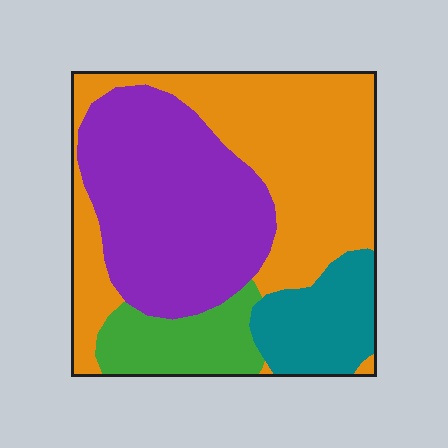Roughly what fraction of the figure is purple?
Purple takes up between a third and a half of the figure.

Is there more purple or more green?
Purple.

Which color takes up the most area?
Orange, at roughly 40%.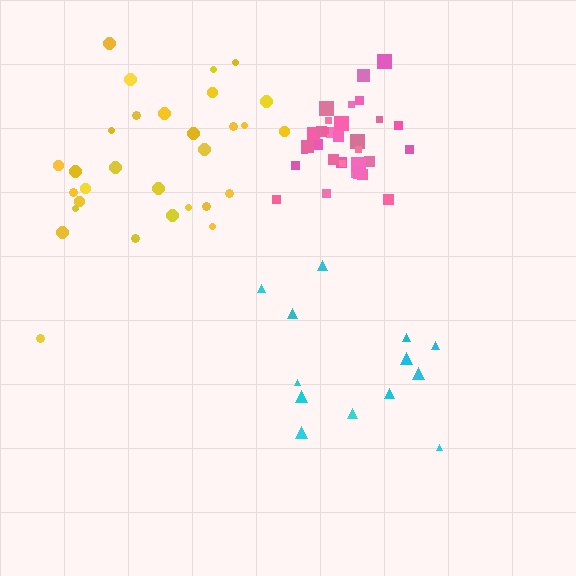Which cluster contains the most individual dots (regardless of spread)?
Pink (33).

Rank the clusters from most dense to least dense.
pink, yellow, cyan.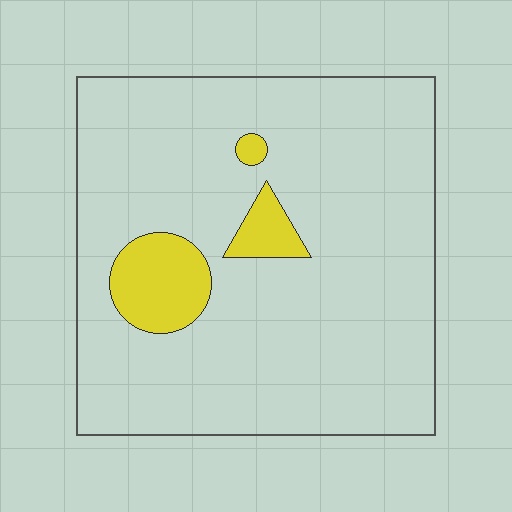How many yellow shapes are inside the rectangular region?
3.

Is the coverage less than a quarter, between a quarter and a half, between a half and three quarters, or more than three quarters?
Less than a quarter.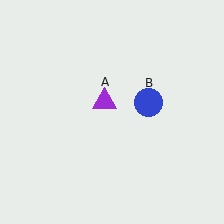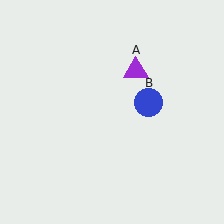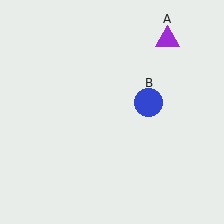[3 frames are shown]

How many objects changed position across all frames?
1 object changed position: purple triangle (object A).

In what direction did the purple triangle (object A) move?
The purple triangle (object A) moved up and to the right.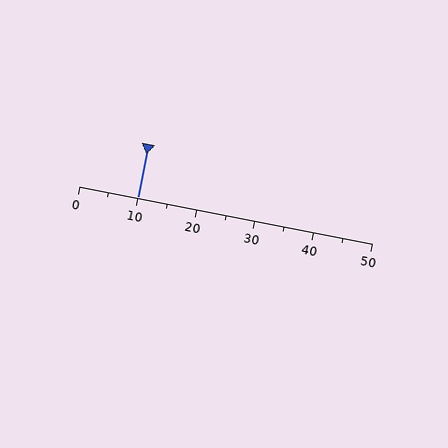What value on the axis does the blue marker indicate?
The marker indicates approximately 10.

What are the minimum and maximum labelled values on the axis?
The axis runs from 0 to 50.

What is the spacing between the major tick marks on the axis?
The major ticks are spaced 10 apart.